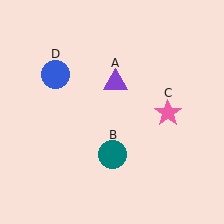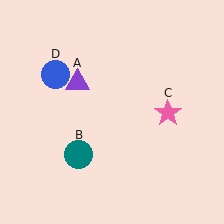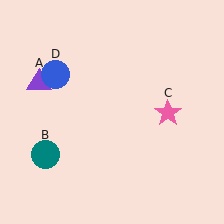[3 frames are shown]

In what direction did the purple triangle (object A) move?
The purple triangle (object A) moved left.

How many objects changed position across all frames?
2 objects changed position: purple triangle (object A), teal circle (object B).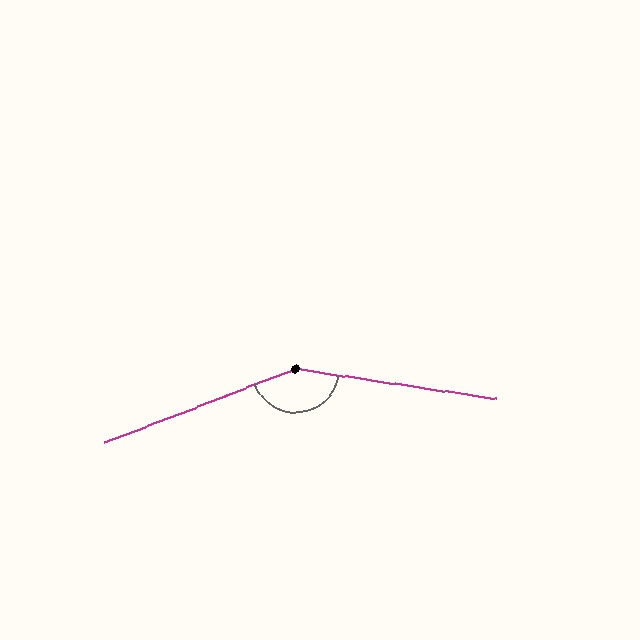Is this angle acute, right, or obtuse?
It is obtuse.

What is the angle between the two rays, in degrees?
Approximately 150 degrees.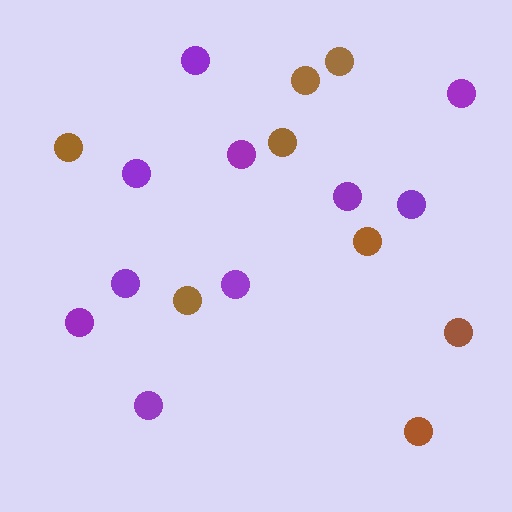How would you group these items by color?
There are 2 groups: one group of brown circles (8) and one group of purple circles (10).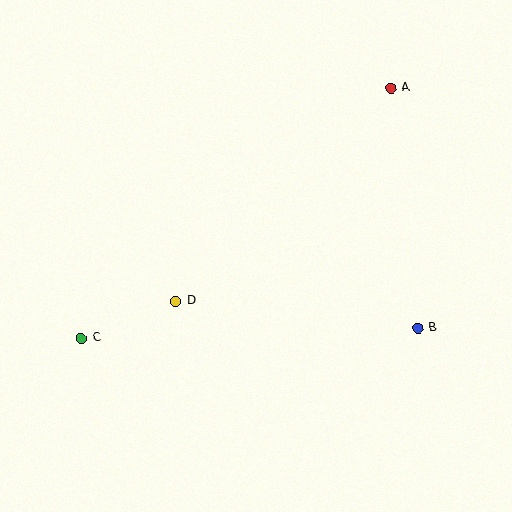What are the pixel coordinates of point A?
Point A is at (390, 88).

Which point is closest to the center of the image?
Point D at (176, 301) is closest to the center.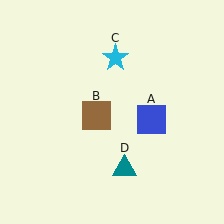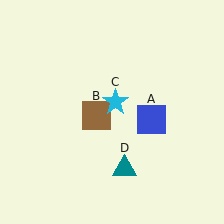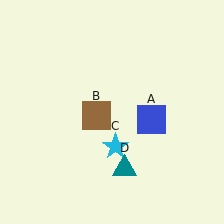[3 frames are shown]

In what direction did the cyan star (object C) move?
The cyan star (object C) moved down.